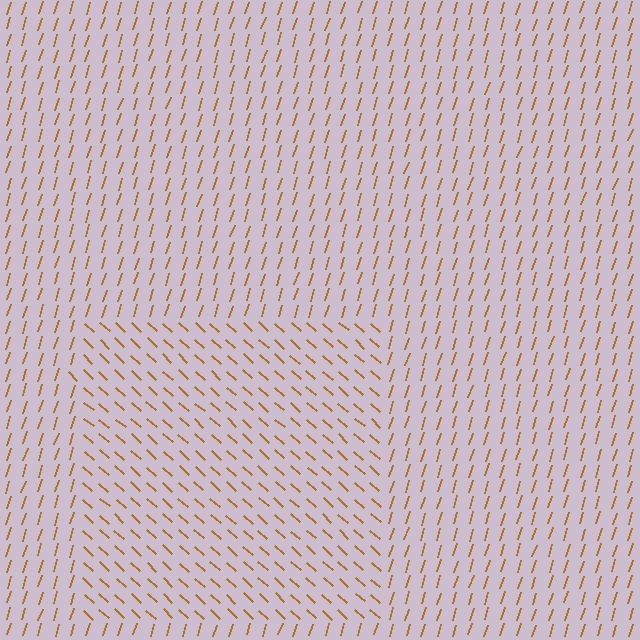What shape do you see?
I see a rectangle.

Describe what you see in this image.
The image is filled with small brown line segments. A rectangle region in the image has lines oriented differently from the surrounding lines, creating a visible texture boundary.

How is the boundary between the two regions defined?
The boundary is defined purely by a change in line orientation (approximately 65 degrees difference). All lines are the same color and thickness.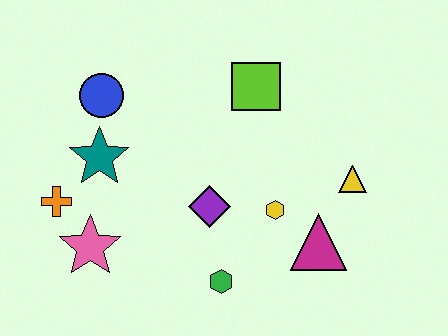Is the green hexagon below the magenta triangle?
Yes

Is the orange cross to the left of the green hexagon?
Yes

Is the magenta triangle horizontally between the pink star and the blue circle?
No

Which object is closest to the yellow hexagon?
The magenta triangle is closest to the yellow hexagon.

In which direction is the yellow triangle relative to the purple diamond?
The yellow triangle is to the right of the purple diamond.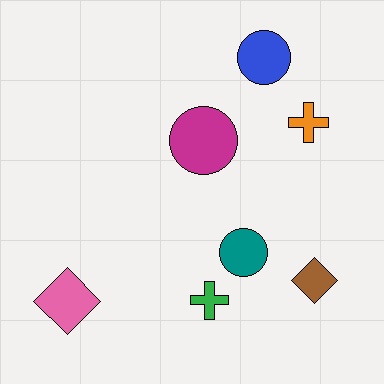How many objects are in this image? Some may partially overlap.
There are 7 objects.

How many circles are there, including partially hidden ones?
There are 3 circles.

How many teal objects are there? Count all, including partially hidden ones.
There is 1 teal object.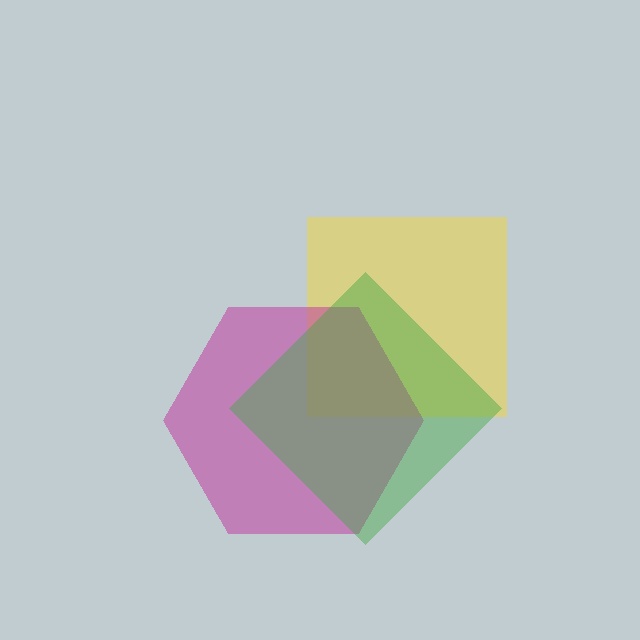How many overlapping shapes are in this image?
There are 3 overlapping shapes in the image.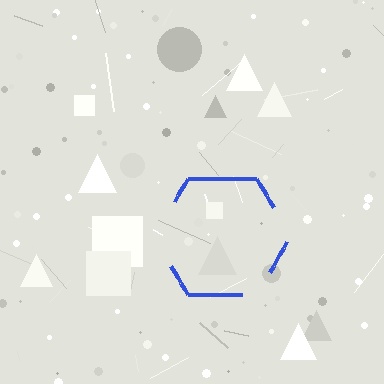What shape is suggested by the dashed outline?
The dashed outline suggests a hexagon.